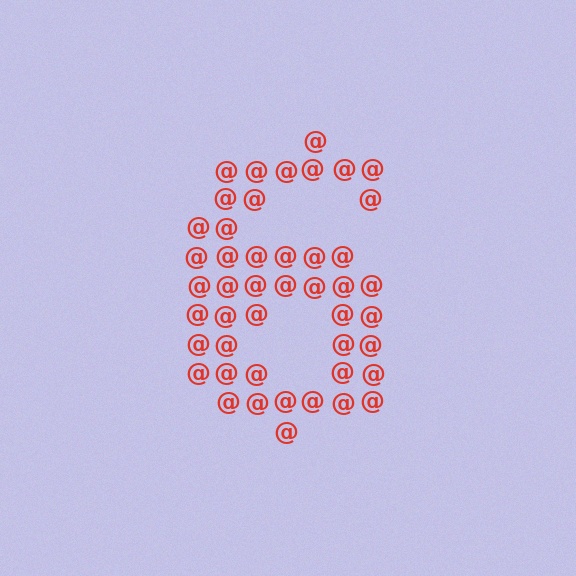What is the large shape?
The large shape is the digit 6.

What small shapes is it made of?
It is made of small at signs.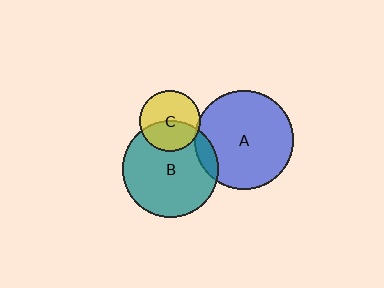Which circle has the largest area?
Circle A (blue).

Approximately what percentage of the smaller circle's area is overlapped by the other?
Approximately 45%.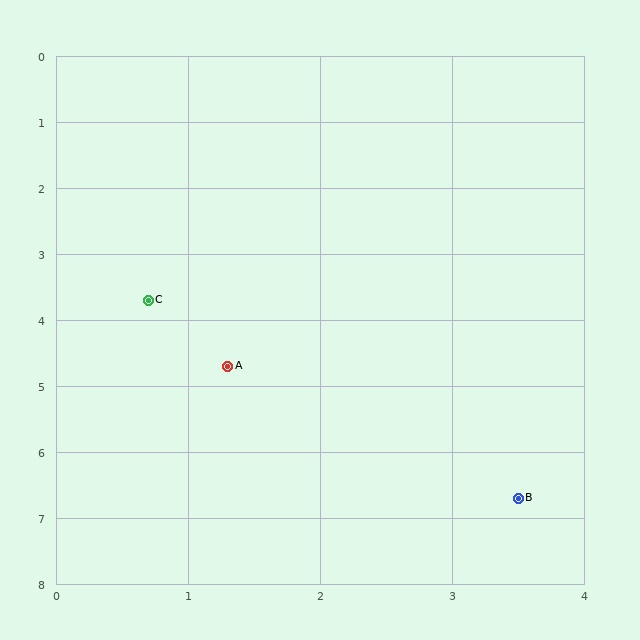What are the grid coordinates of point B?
Point B is at approximately (3.5, 6.7).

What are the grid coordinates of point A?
Point A is at approximately (1.3, 4.7).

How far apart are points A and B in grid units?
Points A and B are about 3.0 grid units apart.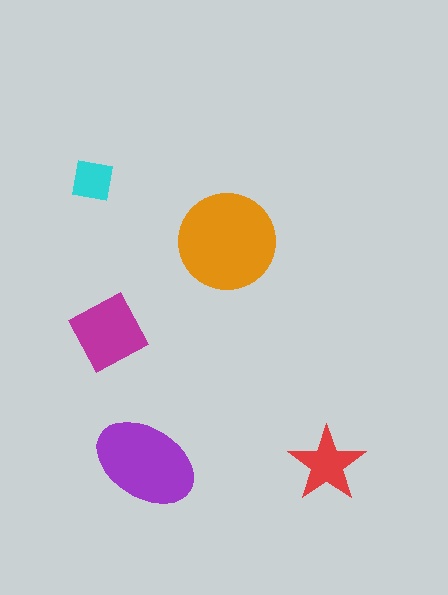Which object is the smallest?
The cyan square.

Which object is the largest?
The orange circle.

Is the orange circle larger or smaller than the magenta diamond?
Larger.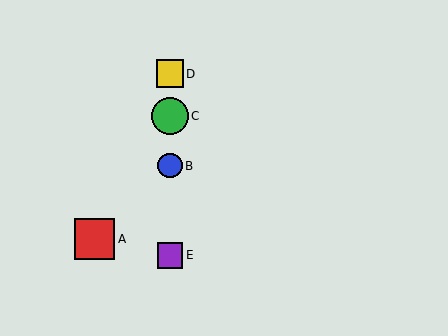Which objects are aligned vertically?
Objects B, C, D, E are aligned vertically.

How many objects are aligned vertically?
4 objects (B, C, D, E) are aligned vertically.